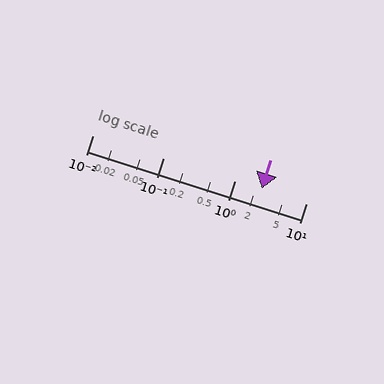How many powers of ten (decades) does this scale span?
The scale spans 3 decades, from 0.01 to 10.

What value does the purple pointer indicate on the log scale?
The pointer indicates approximately 2.4.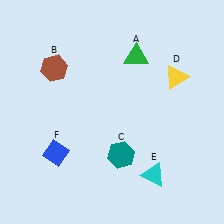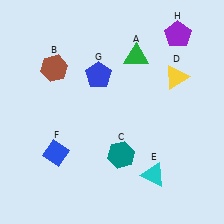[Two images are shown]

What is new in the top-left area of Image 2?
A blue pentagon (G) was added in the top-left area of Image 2.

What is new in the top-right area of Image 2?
A purple pentagon (H) was added in the top-right area of Image 2.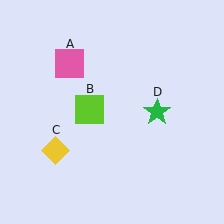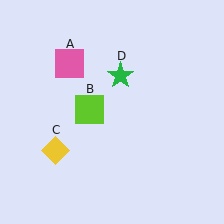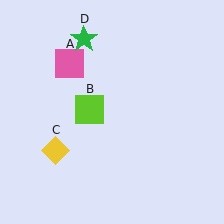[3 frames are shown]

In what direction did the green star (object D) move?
The green star (object D) moved up and to the left.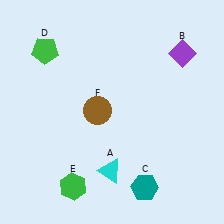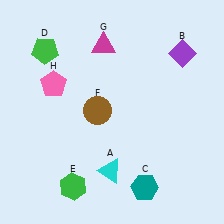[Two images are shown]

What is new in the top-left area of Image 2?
A pink pentagon (H) was added in the top-left area of Image 2.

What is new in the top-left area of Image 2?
A magenta triangle (G) was added in the top-left area of Image 2.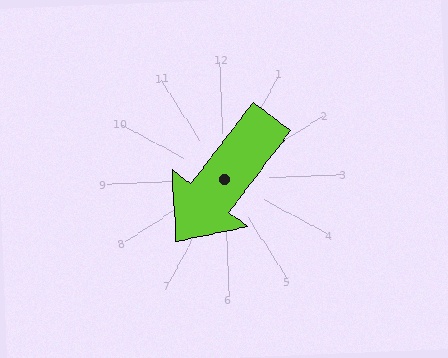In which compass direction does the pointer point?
Southwest.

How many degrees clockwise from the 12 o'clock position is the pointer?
Approximately 220 degrees.